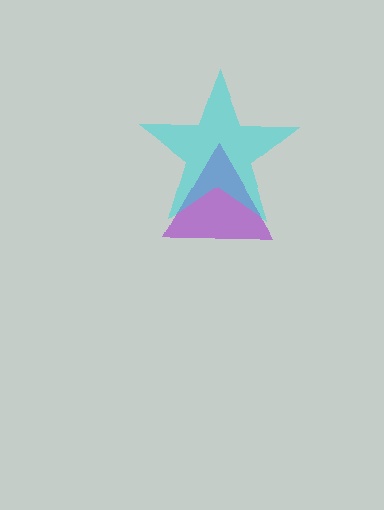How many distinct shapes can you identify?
There are 2 distinct shapes: a purple triangle, a cyan star.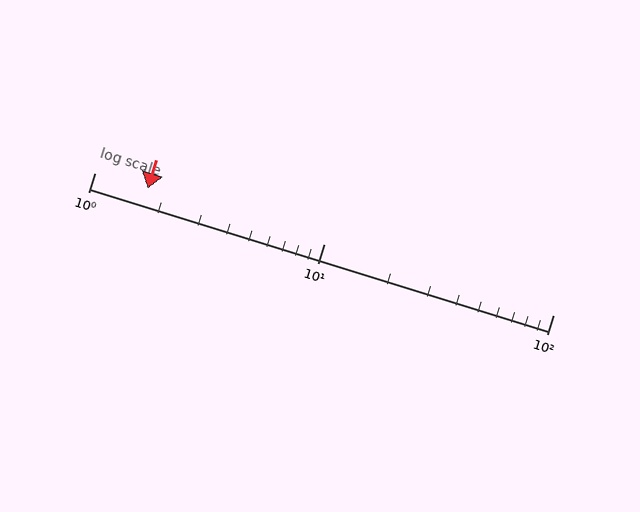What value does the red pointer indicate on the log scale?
The pointer indicates approximately 1.7.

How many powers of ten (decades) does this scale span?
The scale spans 2 decades, from 1 to 100.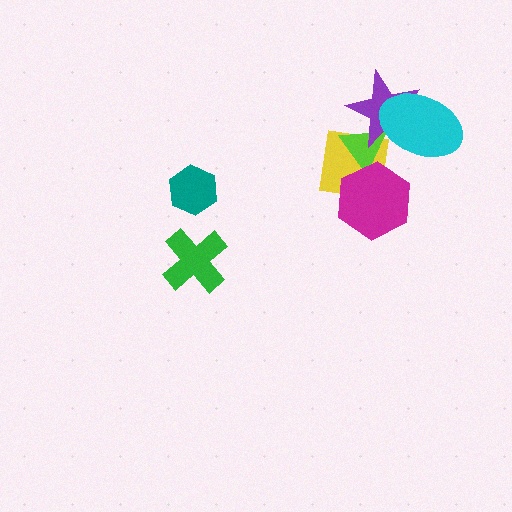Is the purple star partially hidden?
Yes, it is partially covered by another shape.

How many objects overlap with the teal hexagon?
0 objects overlap with the teal hexagon.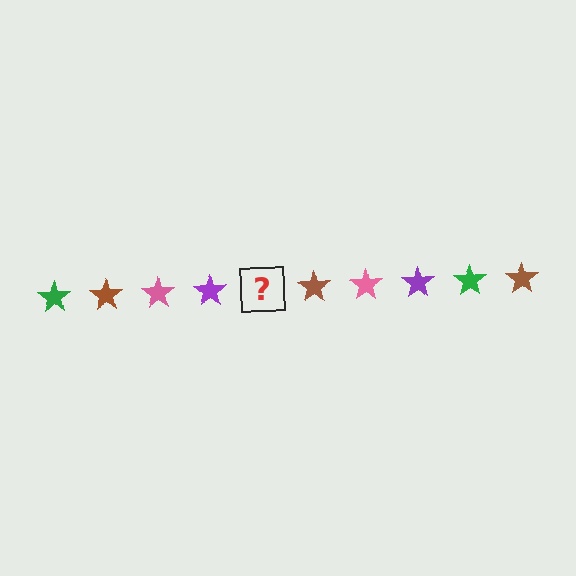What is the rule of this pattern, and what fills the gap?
The rule is that the pattern cycles through green, brown, pink, purple stars. The gap should be filled with a green star.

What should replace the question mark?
The question mark should be replaced with a green star.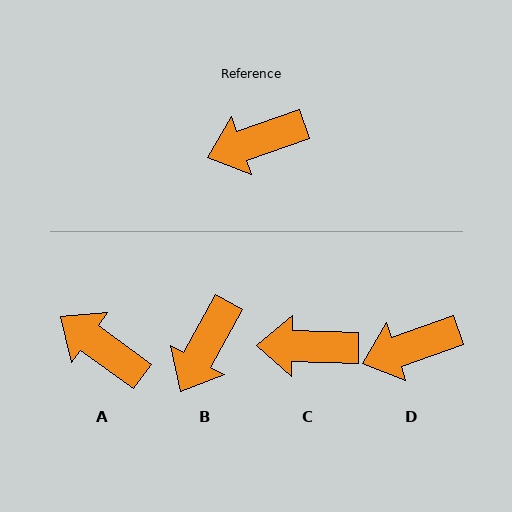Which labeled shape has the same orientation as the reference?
D.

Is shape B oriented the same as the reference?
No, it is off by about 42 degrees.